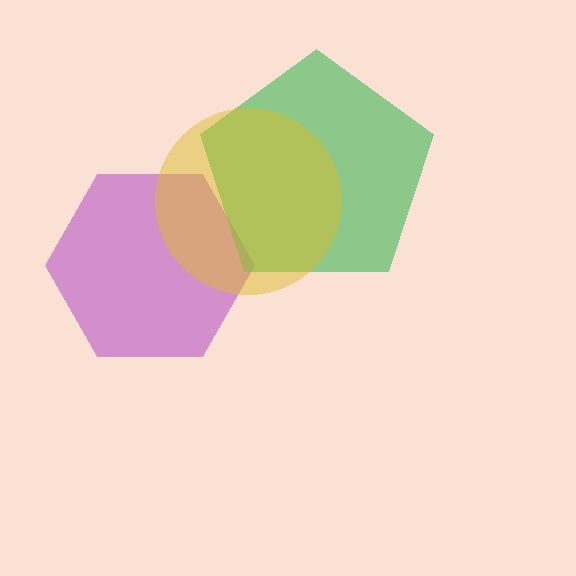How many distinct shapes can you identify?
There are 3 distinct shapes: a purple hexagon, a green pentagon, a yellow circle.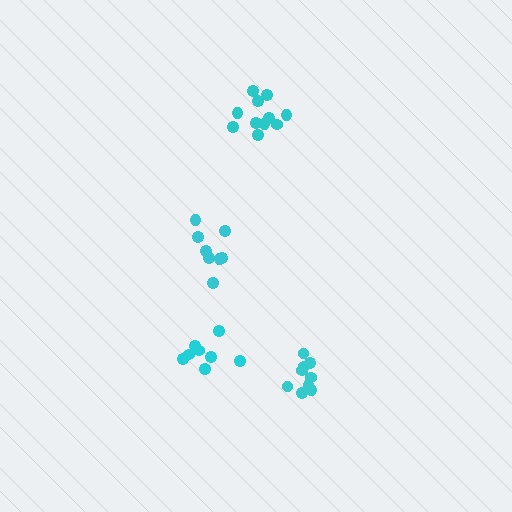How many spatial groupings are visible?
There are 4 spatial groupings.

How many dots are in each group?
Group 1: 8 dots, Group 2: 8 dots, Group 3: 11 dots, Group 4: 9 dots (36 total).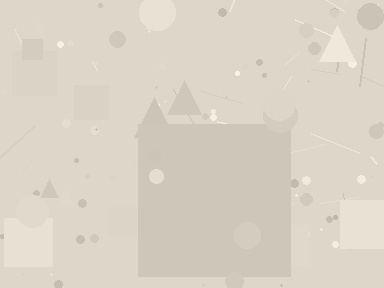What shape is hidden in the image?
A square is hidden in the image.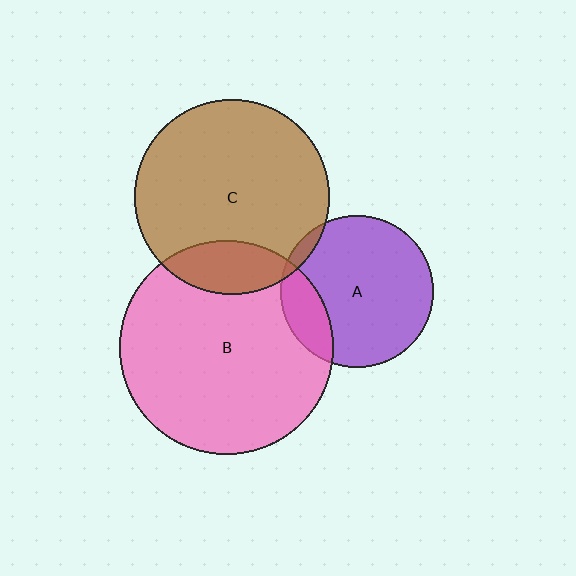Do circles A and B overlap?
Yes.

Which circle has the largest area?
Circle B (pink).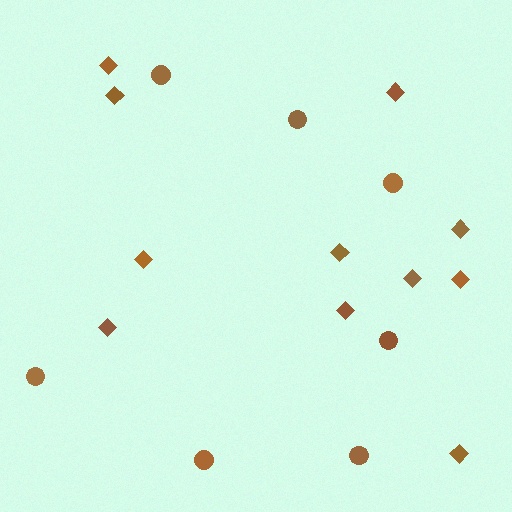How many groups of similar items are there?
There are 2 groups: one group of diamonds (11) and one group of circles (7).